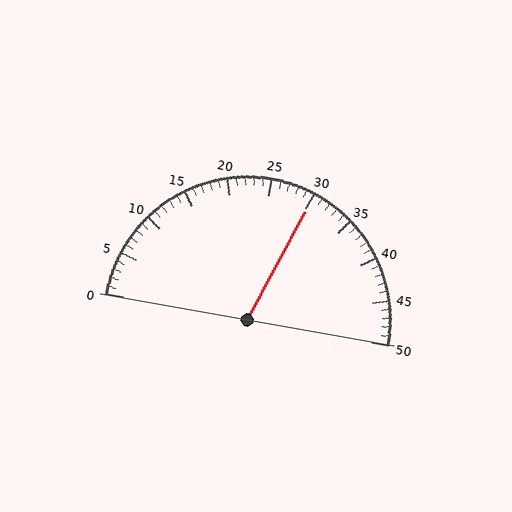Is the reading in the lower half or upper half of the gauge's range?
The reading is in the upper half of the range (0 to 50).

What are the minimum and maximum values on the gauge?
The gauge ranges from 0 to 50.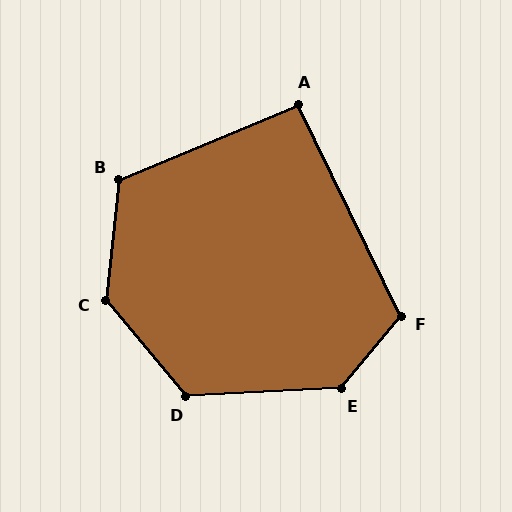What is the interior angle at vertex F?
Approximately 114 degrees (obtuse).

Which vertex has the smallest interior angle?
A, at approximately 93 degrees.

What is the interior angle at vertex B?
Approximately 119 degrees (obtuse).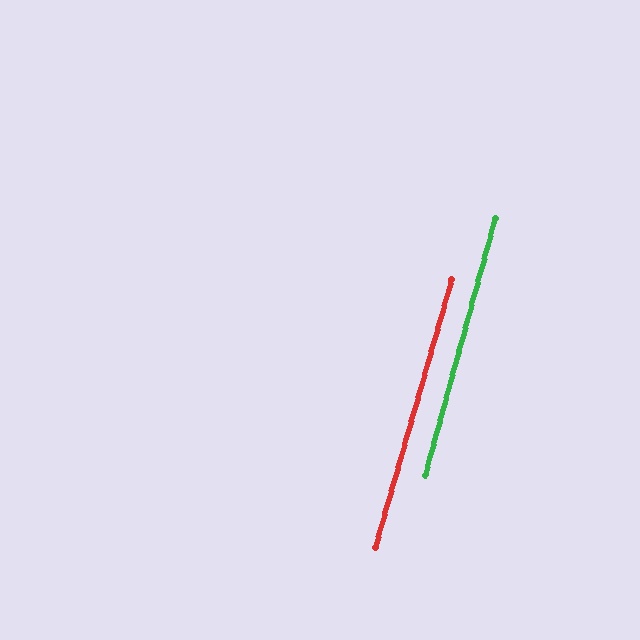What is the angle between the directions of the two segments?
Approximately 0 degrees.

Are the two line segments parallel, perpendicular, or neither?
Parallel — their directions differ by only 0.5°.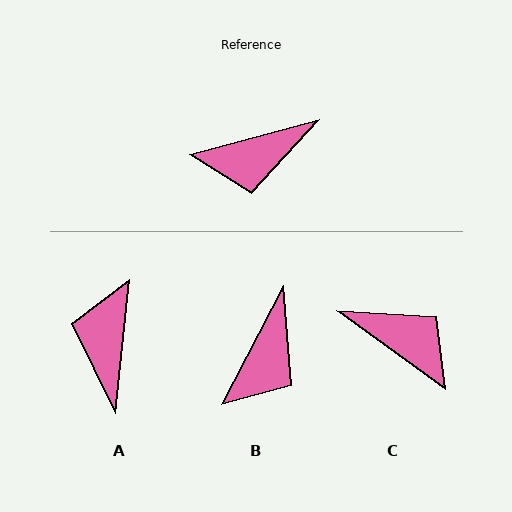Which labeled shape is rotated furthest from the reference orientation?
C, about 129 degrees away.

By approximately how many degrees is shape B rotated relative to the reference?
Approximately 48 degrees counter-clockwise.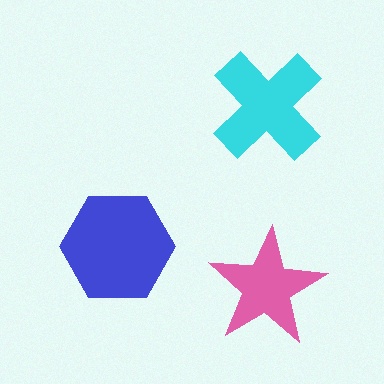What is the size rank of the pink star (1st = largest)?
3rd.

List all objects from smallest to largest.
The pink star, the cyan cross, the blue hexagon.